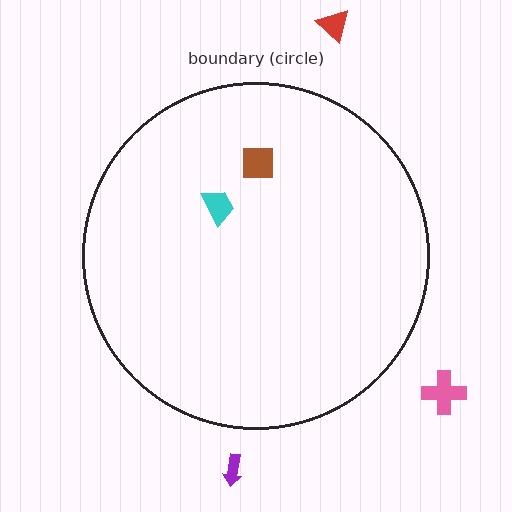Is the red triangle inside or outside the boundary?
Outside.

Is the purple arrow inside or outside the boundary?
Outside.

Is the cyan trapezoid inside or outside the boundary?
Inside.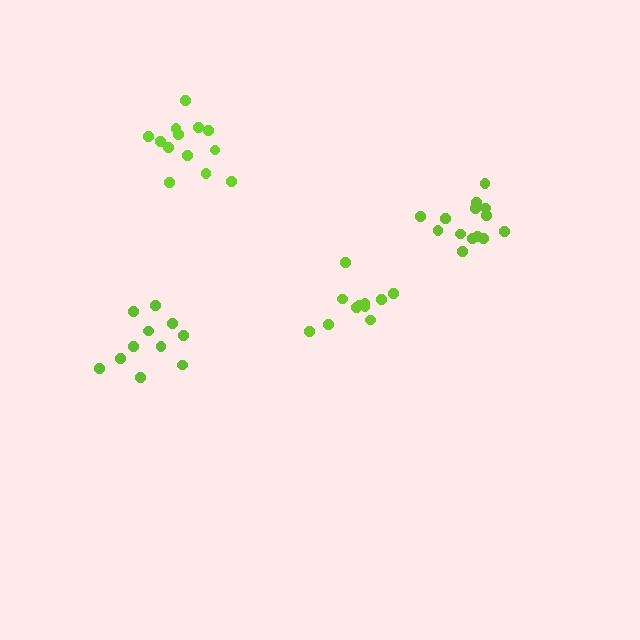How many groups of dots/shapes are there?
There are 4 groups.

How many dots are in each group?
Group 1: 13 dots, Group 2: 11 dots, Group 3: 11 dots, Group 4: 14 dots (49 total).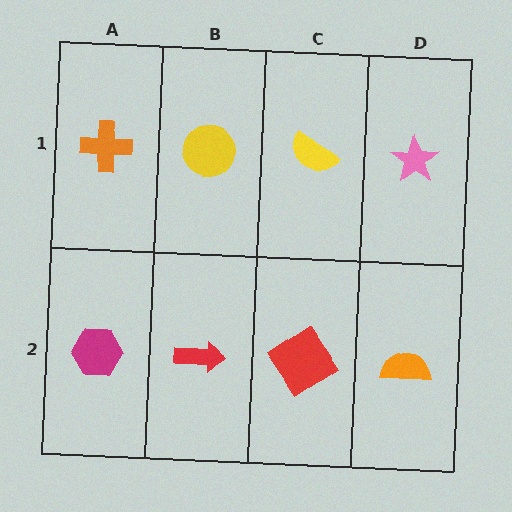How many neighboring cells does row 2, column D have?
2.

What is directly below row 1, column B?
A red arrow.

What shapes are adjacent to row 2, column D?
A pink star (row 1, column D), a red diamond (row 2, column C).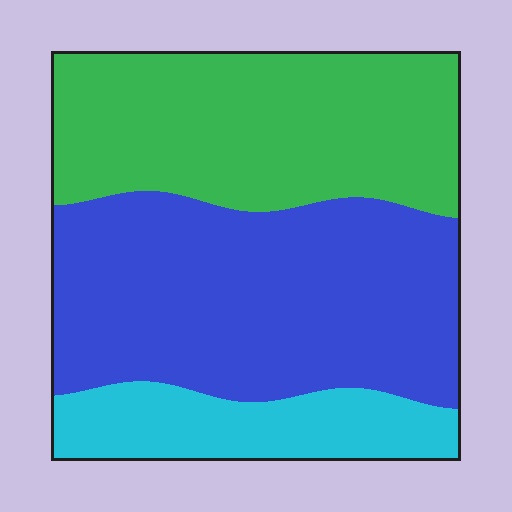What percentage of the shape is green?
Green covers around 35% of the shape.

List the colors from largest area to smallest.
From largest to smallest: blue, green, cyan.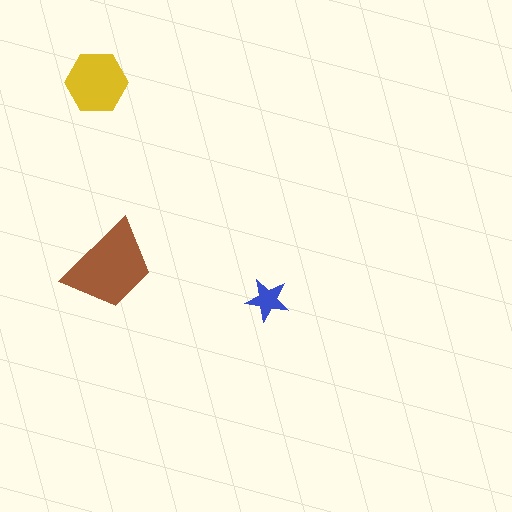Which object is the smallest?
The blue star.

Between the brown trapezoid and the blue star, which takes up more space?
The brown trapezoid.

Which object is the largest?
The brown trapezoid.